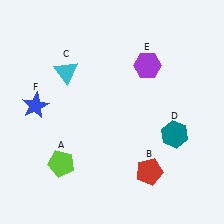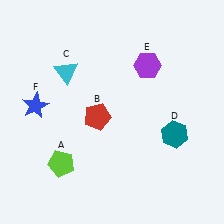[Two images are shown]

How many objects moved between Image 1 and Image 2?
1 object moved between the two images.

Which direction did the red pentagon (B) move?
The red pentagon (B) moved up.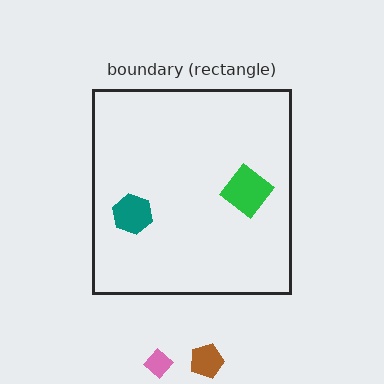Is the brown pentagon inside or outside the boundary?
Outside.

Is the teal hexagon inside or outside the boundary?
Inside.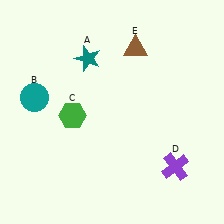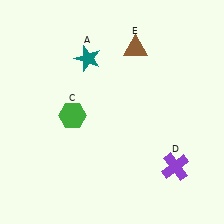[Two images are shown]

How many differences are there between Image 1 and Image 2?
There is 1 difference between the two images.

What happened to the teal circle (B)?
The teal circle (B) was removed in Image 2. It was in the top-left area of Image 1.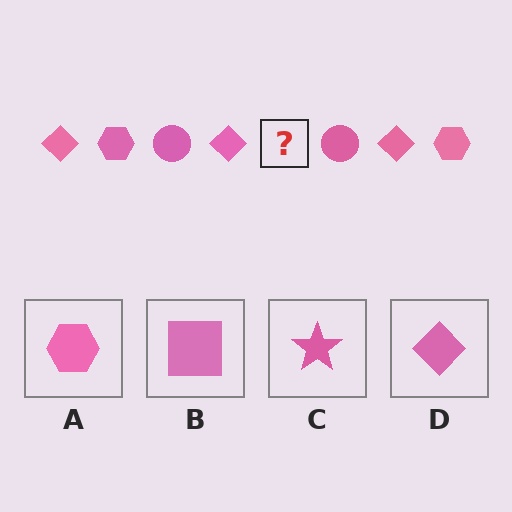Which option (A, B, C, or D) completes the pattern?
A.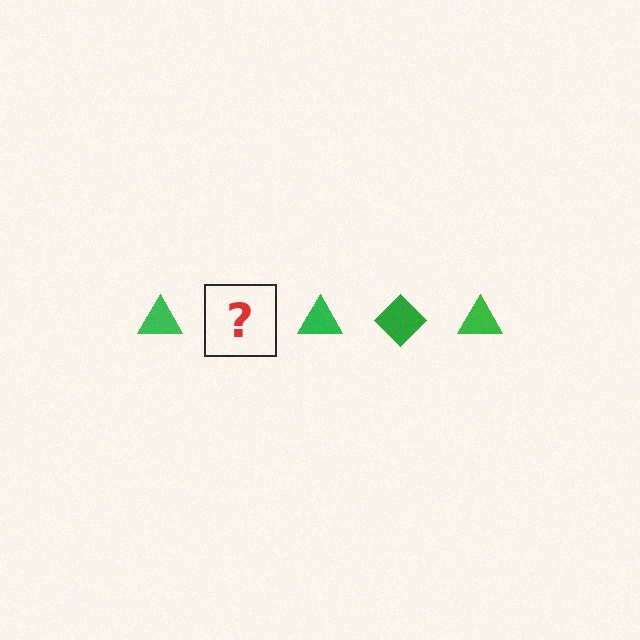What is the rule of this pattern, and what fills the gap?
The rule is that the pattern cycles through triangle, diamond shapes in green. The gap should be filled with a green diamond.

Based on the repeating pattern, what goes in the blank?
The blank should be a green diamond.